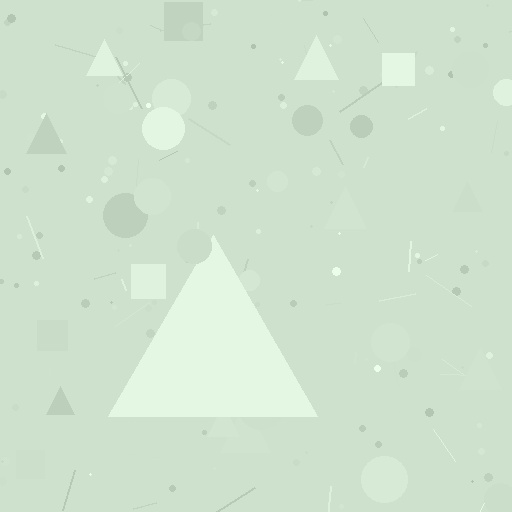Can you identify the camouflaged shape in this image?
The camouflaged shape is a triangle.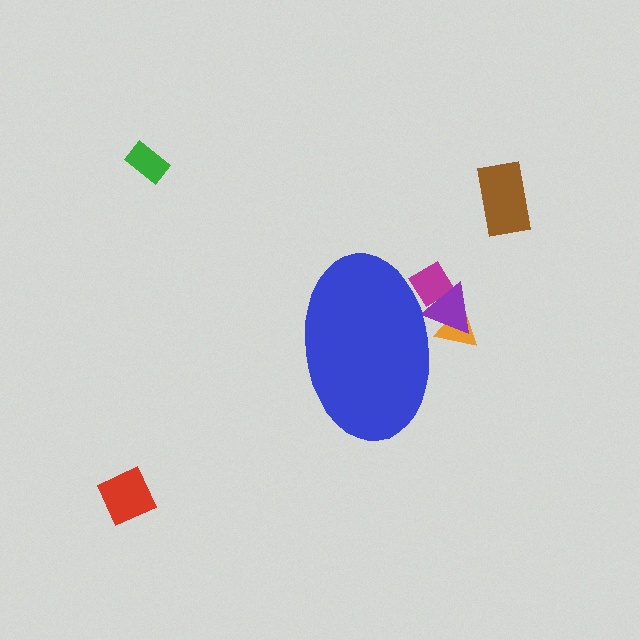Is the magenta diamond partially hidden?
Yes, the magenta diamond is partially hidden behind the blue ellipse.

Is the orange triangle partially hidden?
Yes, the orange triangle is partially hidden behind the blue ellipse.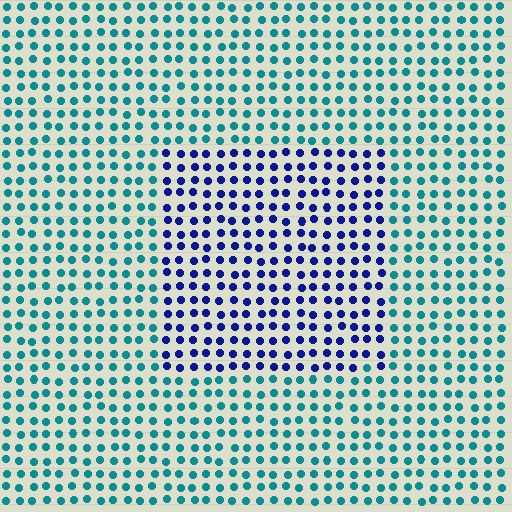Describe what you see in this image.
The image is filled with small teal elements in a uniform arrangement. A rectangle-shaped region is visible where the elements are tinted to a slightly different hue, forming a subtle color boundary.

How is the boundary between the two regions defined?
The boundary is defined purely by a slight shift in hue (about 53 degrees). Spacing, size, and orientation are identical on both sides.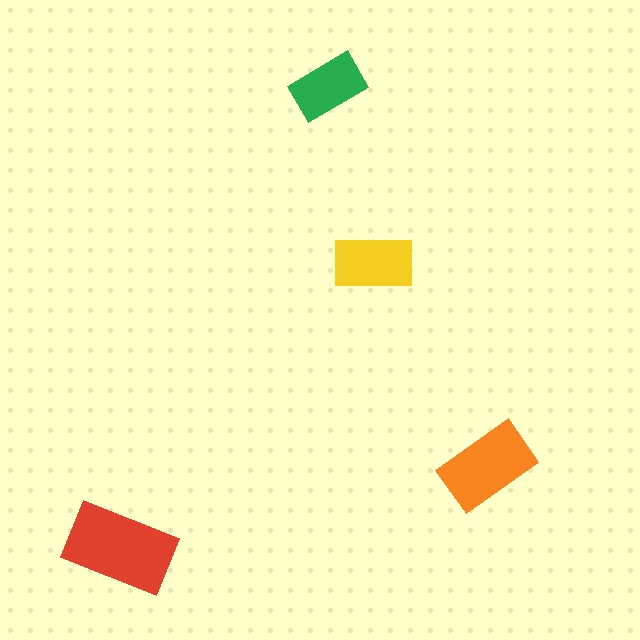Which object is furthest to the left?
The red rectangle is leftmost.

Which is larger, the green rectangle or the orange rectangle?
The orange one.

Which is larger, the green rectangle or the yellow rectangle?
The yellow one.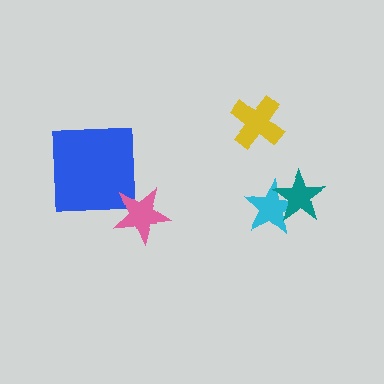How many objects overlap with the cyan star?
1 object overlaps with the cyan star.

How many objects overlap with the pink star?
0 objects overlap with the pink star.